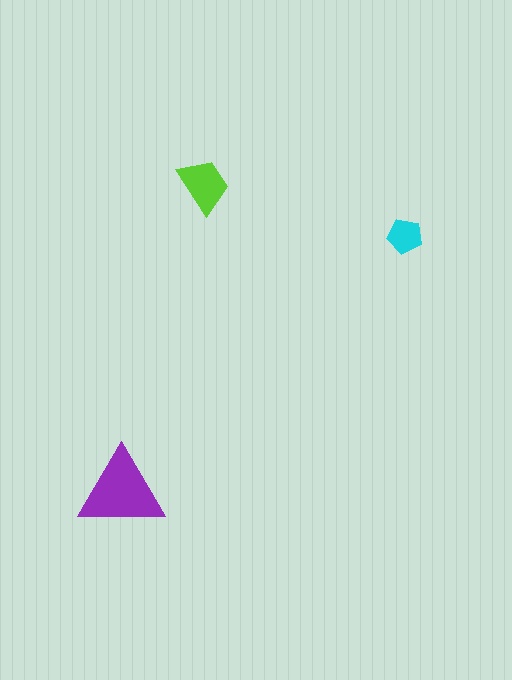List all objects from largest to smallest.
The purple triangle, the lime trapezoid, the cyan pentagon.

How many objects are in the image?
There are 3 objects in the image.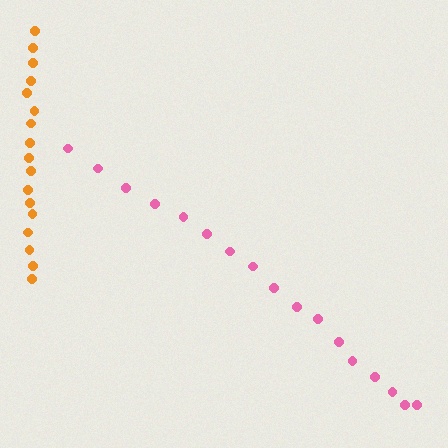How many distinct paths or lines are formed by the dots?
There are 2 distinct paths.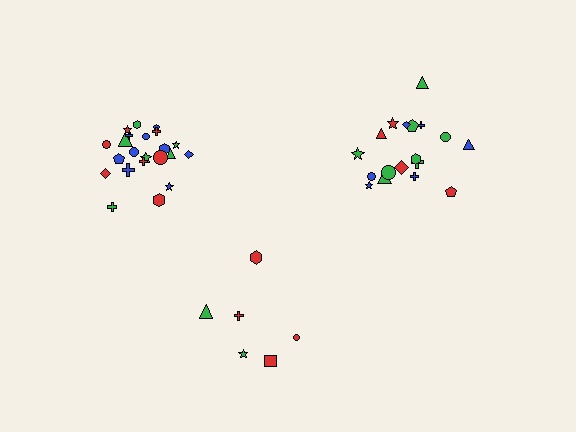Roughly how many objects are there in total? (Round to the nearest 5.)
Roughly 45 objects in total.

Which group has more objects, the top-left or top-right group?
The top-left group.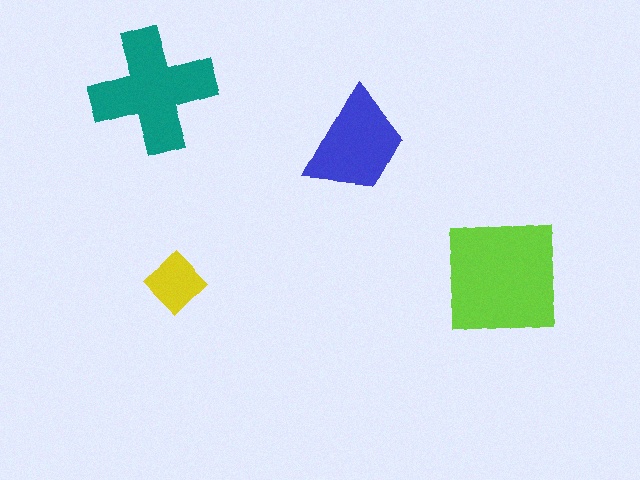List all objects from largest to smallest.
The lime square, the teal cross, the blue trapezoid, the yellow diamond.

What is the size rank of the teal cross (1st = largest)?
2nd.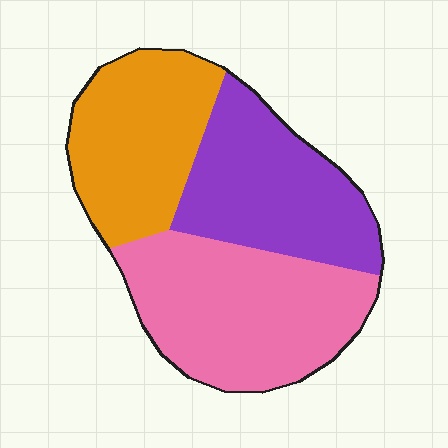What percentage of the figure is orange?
Orange takes up between a sixth and a third of the figure.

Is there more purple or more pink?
Pink.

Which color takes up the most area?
Pink, at roughly 40%.